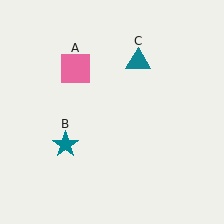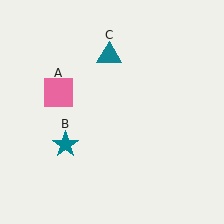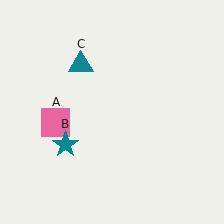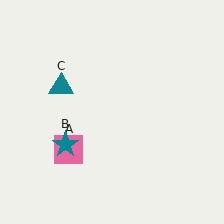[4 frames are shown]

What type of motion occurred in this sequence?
The pink square (object A), teal triangle (object C) rotated counterclockwise around the center of the scene.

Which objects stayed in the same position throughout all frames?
Teal star (object B) remained stationary.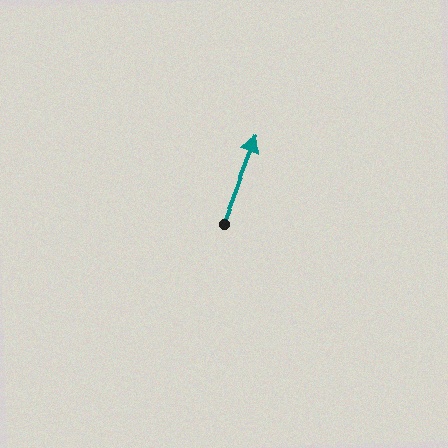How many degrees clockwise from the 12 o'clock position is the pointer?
Approximately 21 degrees.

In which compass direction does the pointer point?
North.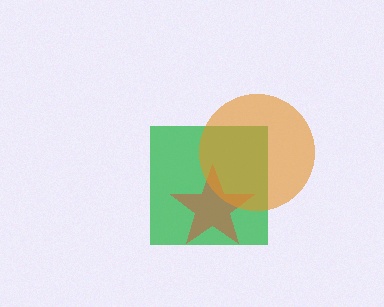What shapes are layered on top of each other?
The layered shapes are: a green square, a red star, an orange circle.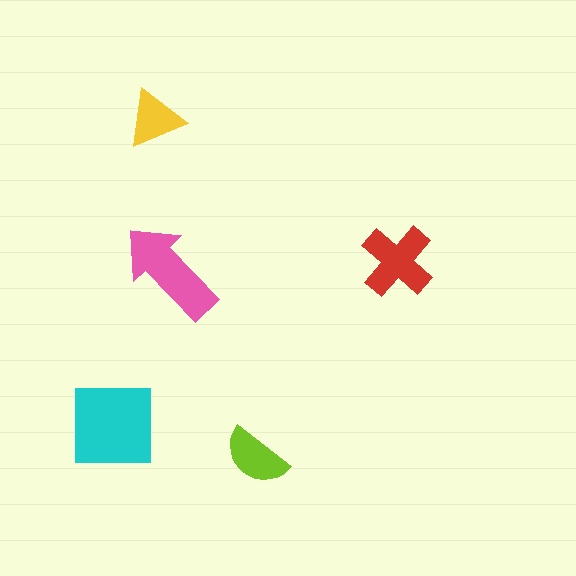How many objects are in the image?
There are 5 objects in the image.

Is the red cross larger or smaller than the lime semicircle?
Larger.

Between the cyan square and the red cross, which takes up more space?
The cyan square.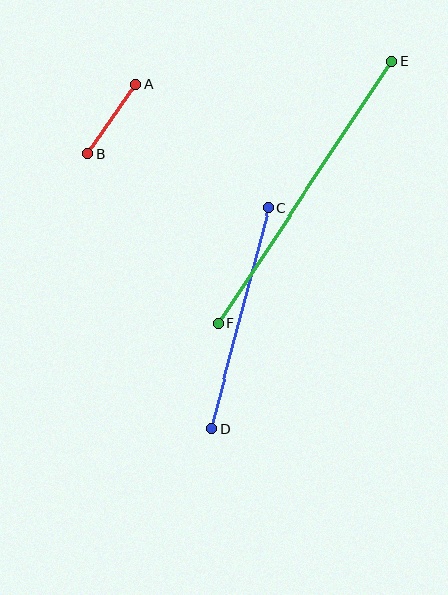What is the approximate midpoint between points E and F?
The midpoint is at approximately (305, 192) pixels.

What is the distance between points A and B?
The distance is approximately 84 pixels.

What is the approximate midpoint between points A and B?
The midpoint is at approximately (112, 119) pixels.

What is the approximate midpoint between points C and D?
The midpoint is at approximately (240, 318) pixels.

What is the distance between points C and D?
The distance is approximately 229 pixels.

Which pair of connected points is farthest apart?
Points E and F are farthest apart.